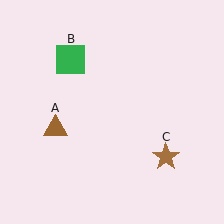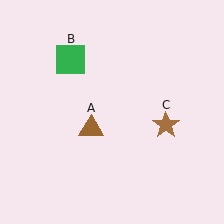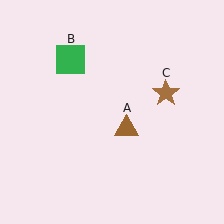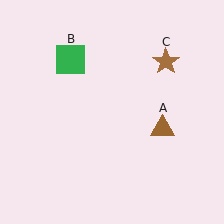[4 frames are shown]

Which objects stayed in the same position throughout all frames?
Green square (object B) remained stationary.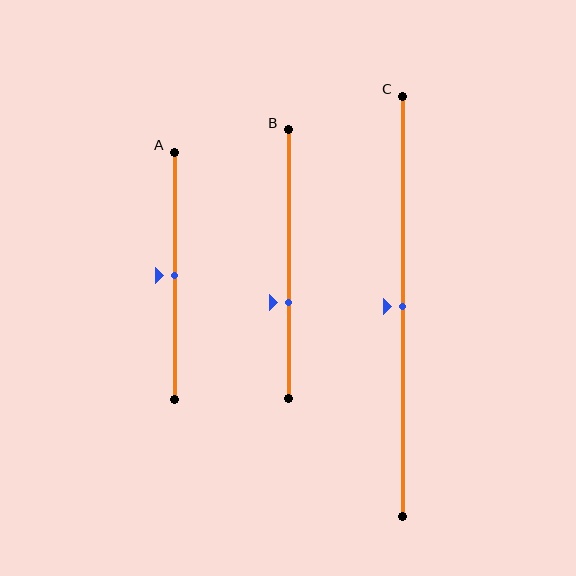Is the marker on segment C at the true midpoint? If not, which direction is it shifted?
Yes, the marker on segment C is at the true midpoint.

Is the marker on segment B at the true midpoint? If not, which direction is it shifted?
No, the marker on segment B is shifted downward by about 14% of the segment length.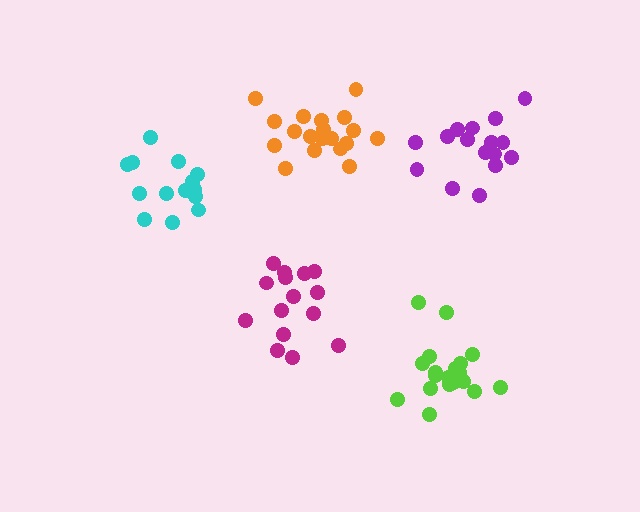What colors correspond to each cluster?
The clusters are colored: magenta, orange, purple, cyan, lime.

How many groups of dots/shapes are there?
There are 5 groups.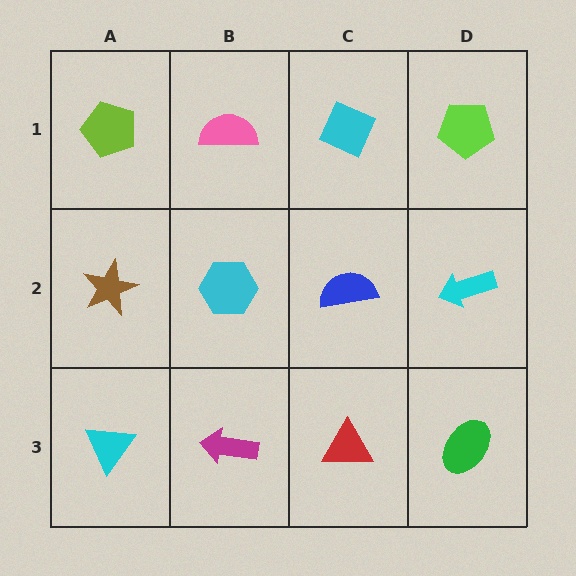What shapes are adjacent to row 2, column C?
A cyan diamond (row 1, column C), a red triangle (row 3, column C), a cyan hexagon (row 2, column B), a cyan arrow (row 2, column D).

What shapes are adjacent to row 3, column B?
A cyan hexagon (row 2, column B), a cyan triangle (row 3, column A), a red triangle (row 3, column C).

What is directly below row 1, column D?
A cyan arrow.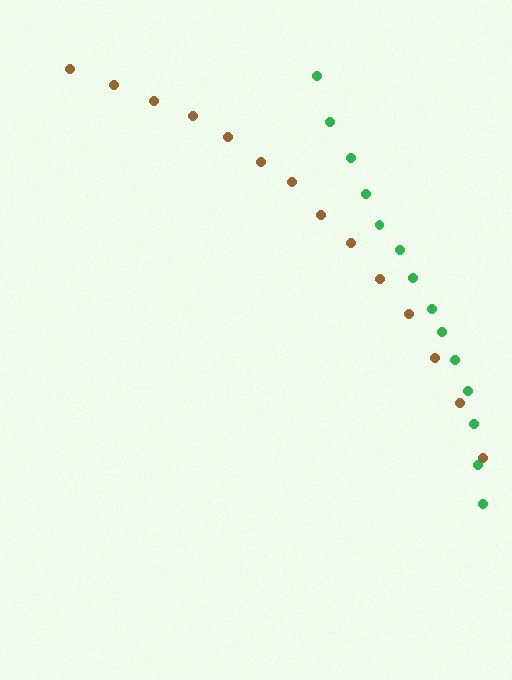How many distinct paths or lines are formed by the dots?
There are 2 distinct paths.